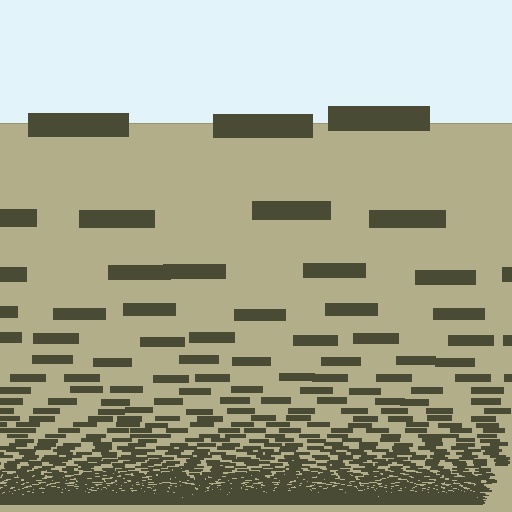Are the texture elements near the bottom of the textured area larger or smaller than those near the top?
Smaller. The gradient is inverted — elements near the bottom are smaller and denser.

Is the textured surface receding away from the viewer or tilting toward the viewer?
The surface appears to tilt toward the viewer. Texture elements get larger and sparser toward the top.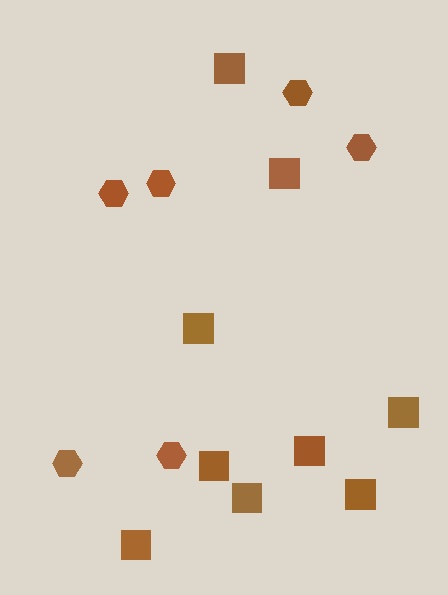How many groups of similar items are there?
There are 2 groups: one group of hexagons (6) and one group of squares (9).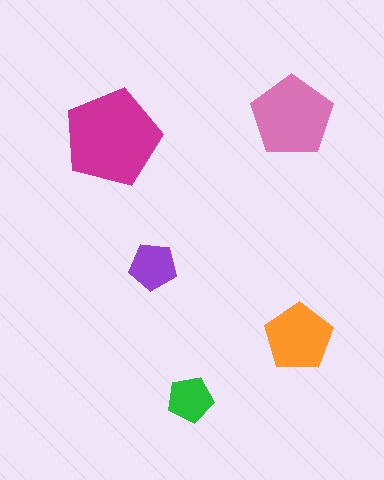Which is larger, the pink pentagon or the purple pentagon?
The pink one.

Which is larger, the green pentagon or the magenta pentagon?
The magenta one.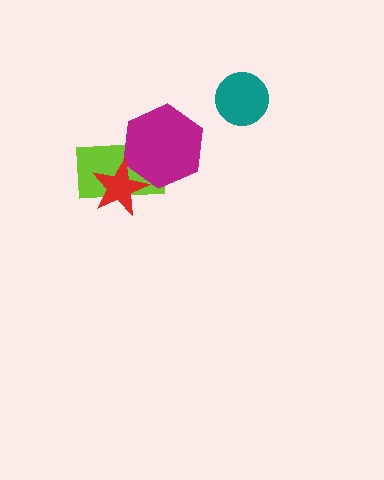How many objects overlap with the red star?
2 objects overlap with the red star.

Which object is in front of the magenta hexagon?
The red star is in front of the magenta hexagon.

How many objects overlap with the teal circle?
0 objects overlap with the teal circle.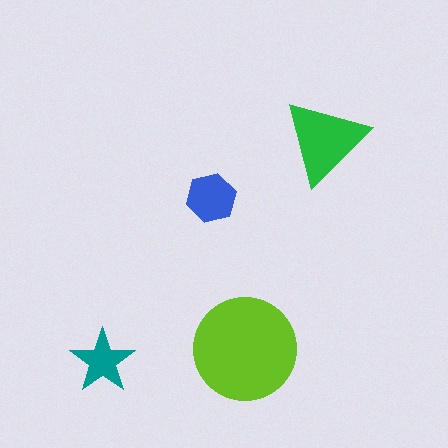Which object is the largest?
The lime circle.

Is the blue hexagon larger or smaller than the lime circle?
Smaller.